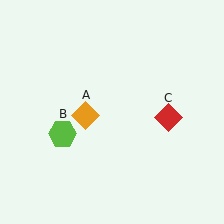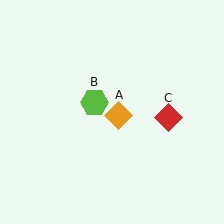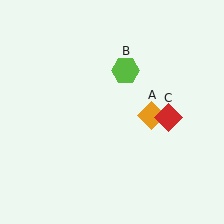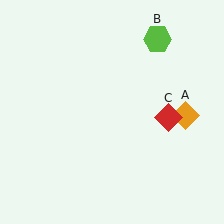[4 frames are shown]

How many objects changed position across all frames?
2 objects changed position: orange diamond (object A), lime hexagon (object B).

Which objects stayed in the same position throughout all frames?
Red diamond (object C) remained stationary.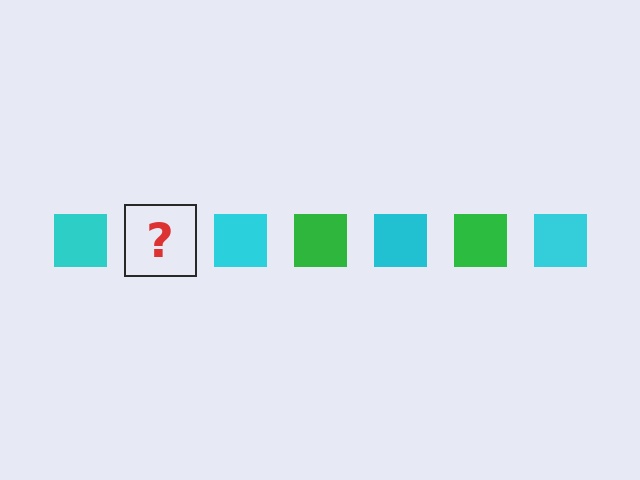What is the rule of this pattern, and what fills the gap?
The rule is that the pattern cycles through cyan, green squares. The gap should be filled with a green square.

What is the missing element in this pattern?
The missing element is a green square.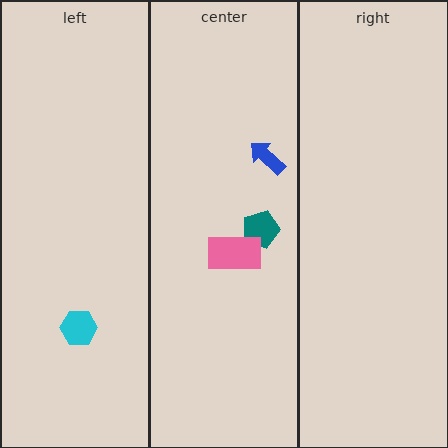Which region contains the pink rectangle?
The center region.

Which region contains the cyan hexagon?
The left region.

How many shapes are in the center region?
3.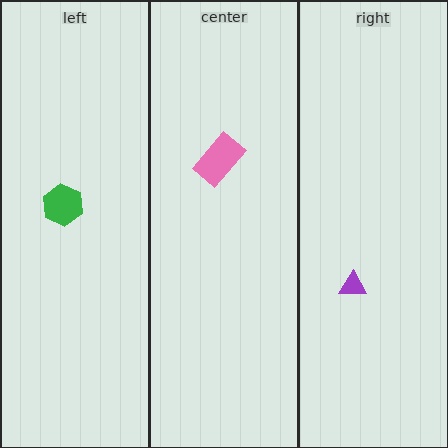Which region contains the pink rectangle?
The center region.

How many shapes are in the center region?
1.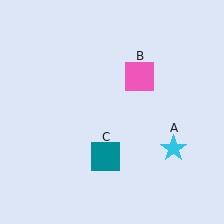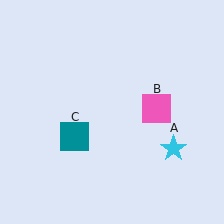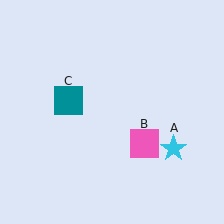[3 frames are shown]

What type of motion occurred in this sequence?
The pink square (object B), teal square (object C) rotated clockwise around the center of the scene.